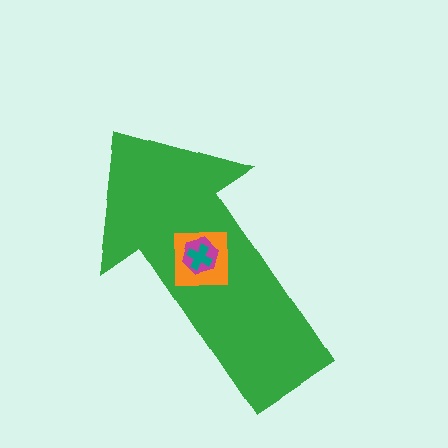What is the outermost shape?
The green arrow.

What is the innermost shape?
The teal cross.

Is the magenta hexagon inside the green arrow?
Yes.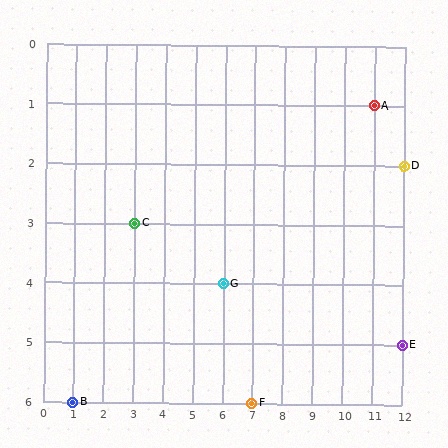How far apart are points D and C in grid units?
Points D and C are 9 columns and 1 row apart (about 9.1 grid units diagonally).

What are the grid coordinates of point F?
Point F is at grid coordinates (7, 6).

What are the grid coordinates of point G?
Point G is at grid coordinates (6, 4).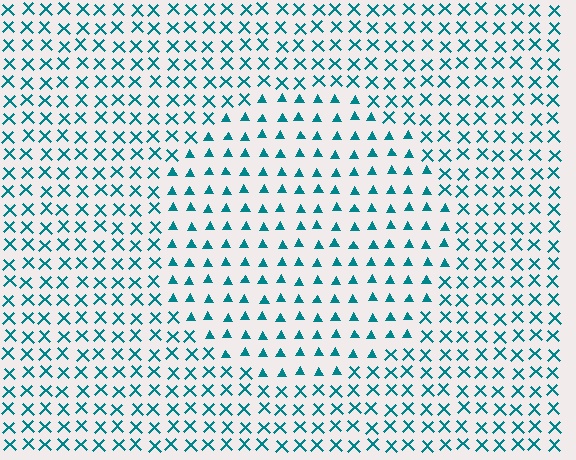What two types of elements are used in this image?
The image uses triangles inside the circle region and X marks outside it.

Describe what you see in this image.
The image is filled with small teal elements arranged in a uniform grid. A circle-shaped region contains triangles, while the surrounding area contains X marks. The boundary is defined purely by the change in element shape.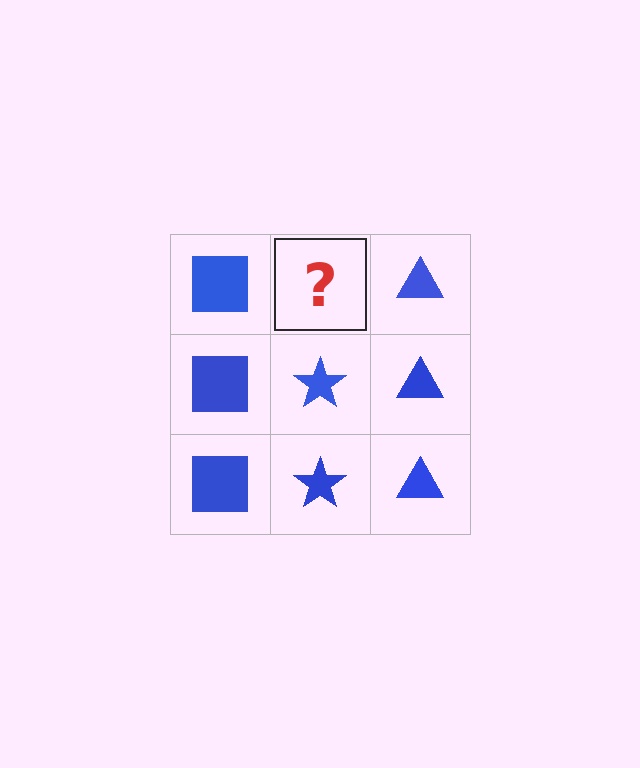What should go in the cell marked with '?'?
The missing cell should contain a blue star.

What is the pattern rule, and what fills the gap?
The rule is that each column has a consistent shape. The gap should be filled with a blue star.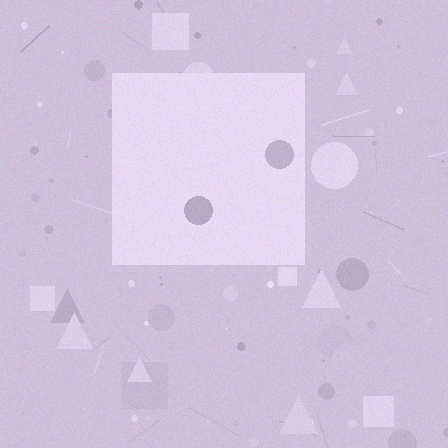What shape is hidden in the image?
A square is hidden in the image.